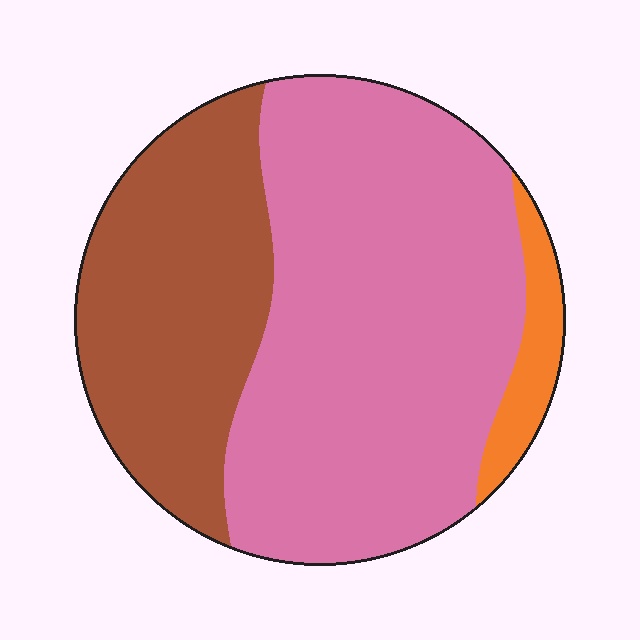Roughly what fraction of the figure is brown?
Brown takes up about one third (1/3) of the figure.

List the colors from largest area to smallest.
From largest to smallest: pink, brown, orange.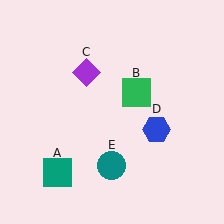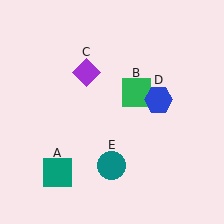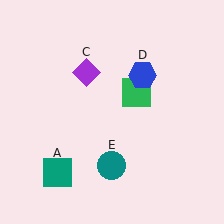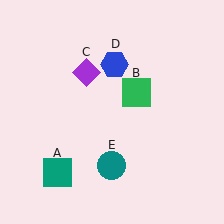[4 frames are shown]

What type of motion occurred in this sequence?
The blue hexagon (object D) rotated counterclockwise around the center of the scene.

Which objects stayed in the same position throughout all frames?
Teal square (object A) and green square (object B) and purple diamond (object C) and teal circle (object E) remained stationary.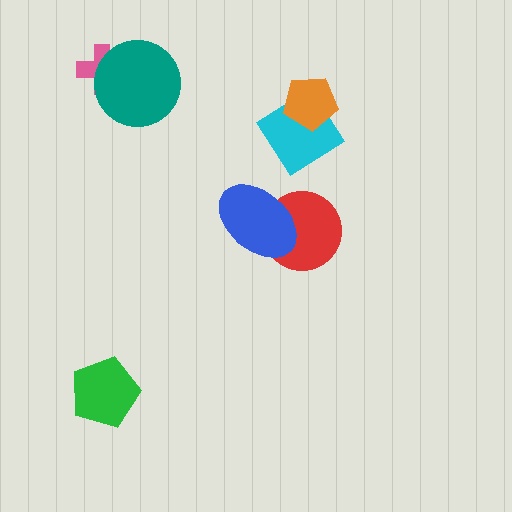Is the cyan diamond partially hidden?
Yes, it is partially covered by another shape.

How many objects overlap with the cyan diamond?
1 object overlaps with the cyan diamond.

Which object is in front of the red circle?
The blue ellipse is in front of the red circle.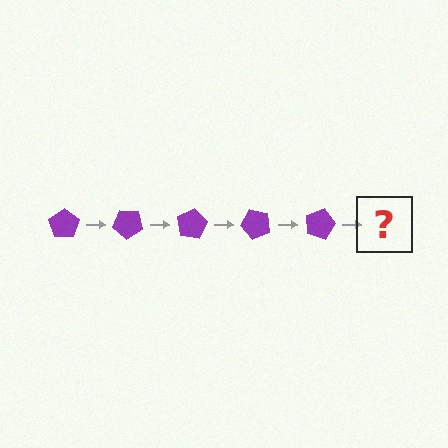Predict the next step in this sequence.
The next step is a purple pentagon rotated 200 degrees.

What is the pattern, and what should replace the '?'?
The pattern is that the pentagon rotates 40 degrees each step. The '?' should be a purple pentagon rotated 200 degrees.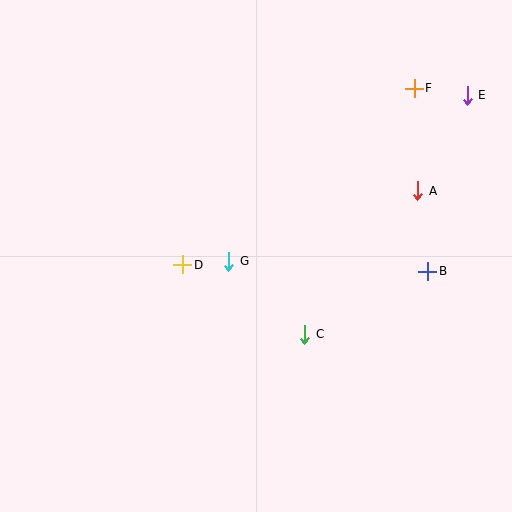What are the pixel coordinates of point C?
Point C is at (305, 334).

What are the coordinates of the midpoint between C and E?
The midpoint between C and E is at (386, 215).